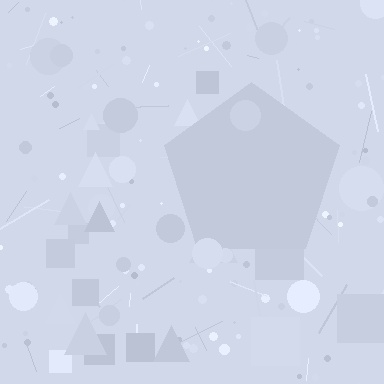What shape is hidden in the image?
A pentagon is hidden in the image.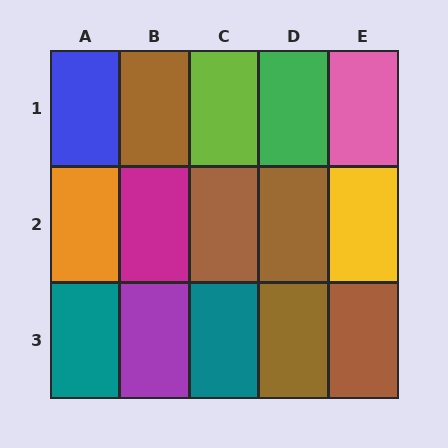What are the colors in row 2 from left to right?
Orange, magenta, brown, brown, yellow.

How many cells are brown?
5 cells are brown.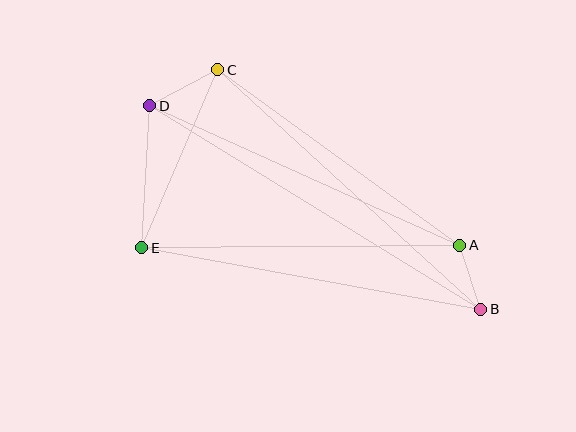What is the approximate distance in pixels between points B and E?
The distance between B and E is approximately 345 pixels.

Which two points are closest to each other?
Points A and B are closest to each other.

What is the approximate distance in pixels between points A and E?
The distance between A and E is approximately 318 pixels.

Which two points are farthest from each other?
Points B and D are farthest from each other.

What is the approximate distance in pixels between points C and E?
The distance between C and E is approximately 193 pixels.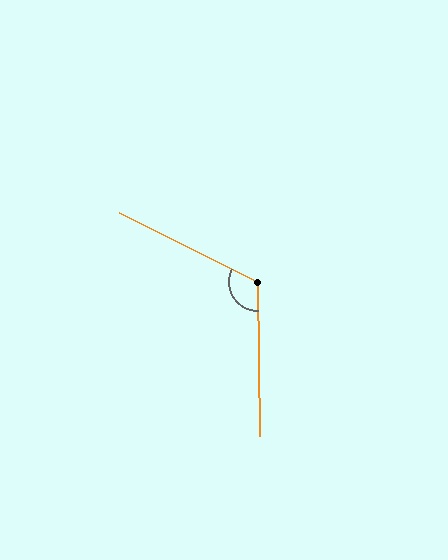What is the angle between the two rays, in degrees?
Approximately 117 degrees.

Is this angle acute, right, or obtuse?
It is obtuse.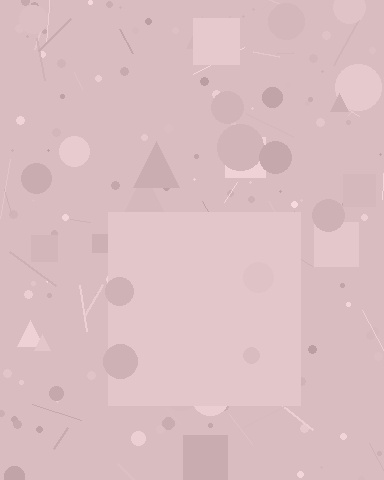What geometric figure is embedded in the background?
A square is embedded in the background.